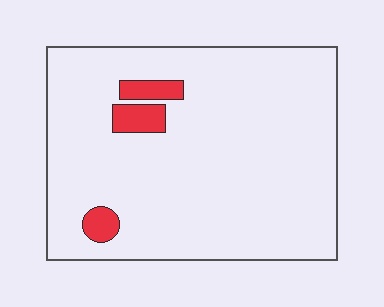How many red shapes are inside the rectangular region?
3.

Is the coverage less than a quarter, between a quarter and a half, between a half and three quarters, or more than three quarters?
Less than a quarter.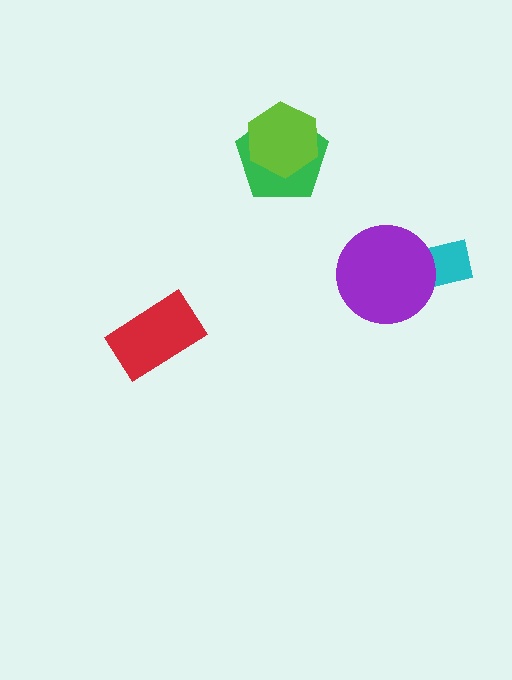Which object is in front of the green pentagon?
The lime hexagon is in front of the green pentagon.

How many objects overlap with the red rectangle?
0 objects overlap with the red rectangle.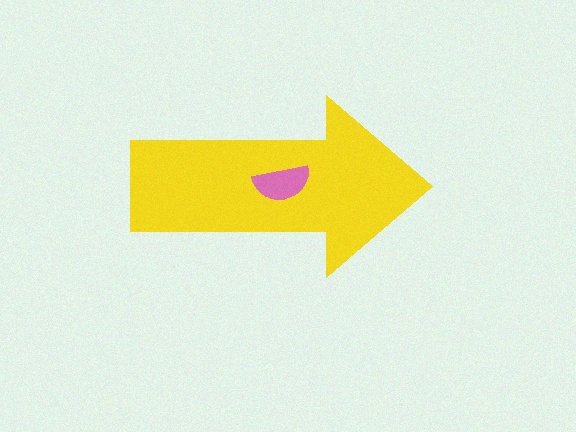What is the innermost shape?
The pink semicircle.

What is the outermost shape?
The yellow arrow.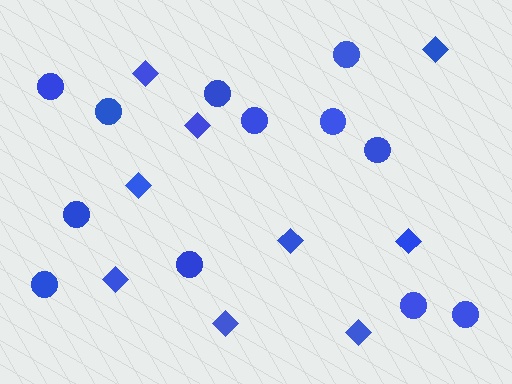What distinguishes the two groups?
There are 2 groups: one group of diamonds (9) and one group of circles (12).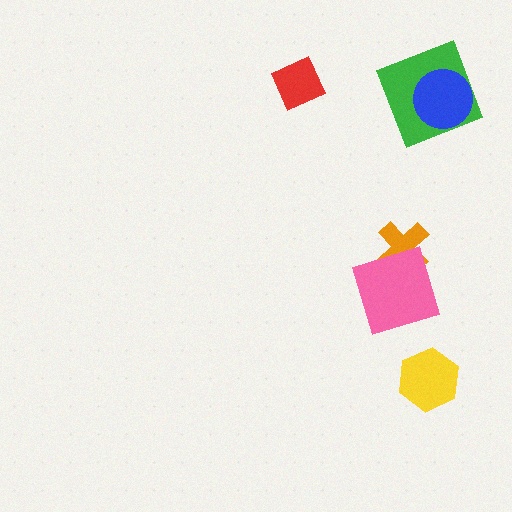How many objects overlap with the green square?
1 object overlaps with the green square.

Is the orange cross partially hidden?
Yes, it is partially covered by another shape.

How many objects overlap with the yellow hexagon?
0 objects overlap with the yellow hexagon.